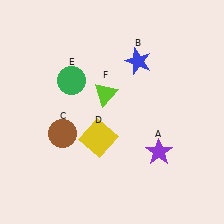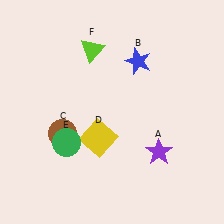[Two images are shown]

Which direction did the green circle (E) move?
The green circle (E) moved down.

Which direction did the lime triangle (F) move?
The lime triangle (F) moved up.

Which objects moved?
The objects that moved are: the green circle (E), the lime triangle (F).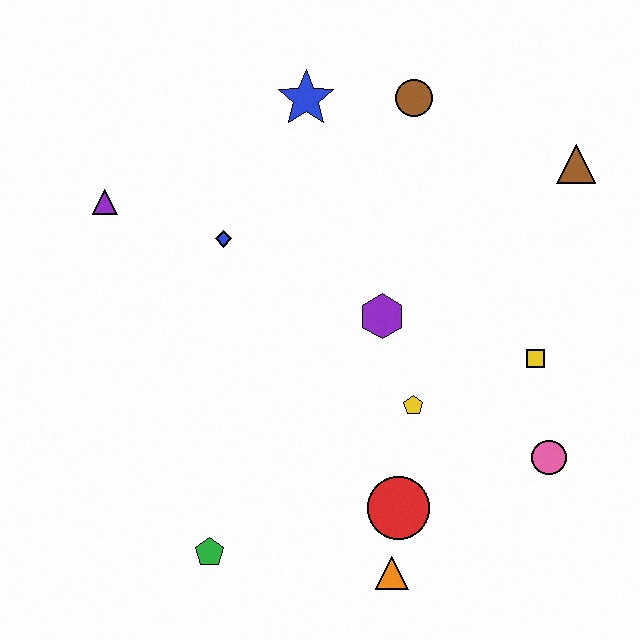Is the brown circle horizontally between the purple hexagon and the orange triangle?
No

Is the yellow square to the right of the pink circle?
No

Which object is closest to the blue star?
The brown circle is closest to the blue star.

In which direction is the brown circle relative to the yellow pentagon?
The brown circle is above the yellow pentagon.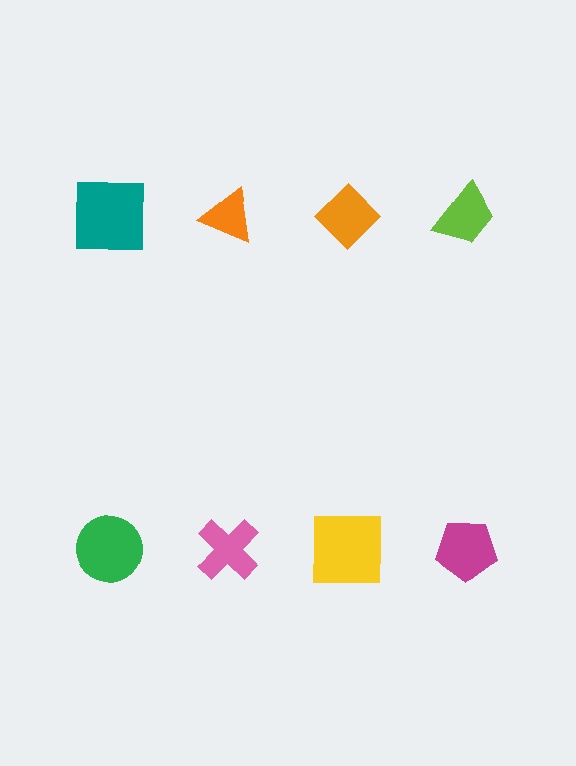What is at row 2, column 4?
A magenta pentagon.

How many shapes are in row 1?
4 shapes.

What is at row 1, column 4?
A lime trapezoid.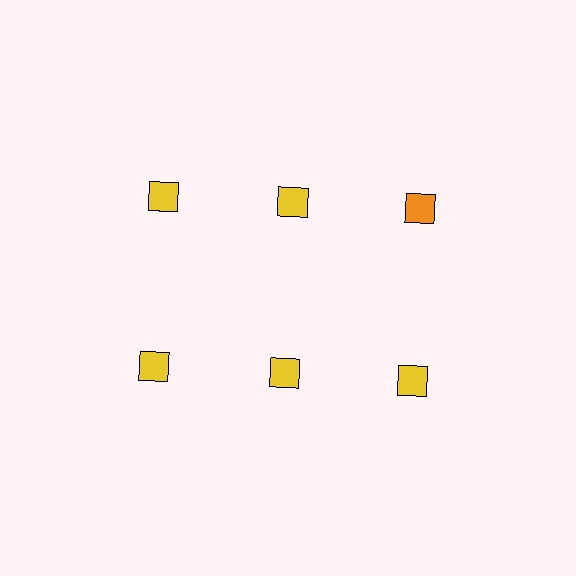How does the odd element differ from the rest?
It has a different color: orange instead of yellow.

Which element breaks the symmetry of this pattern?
The orange square in the top row, center column breaks the symmetry. All other shapes are yellow squares.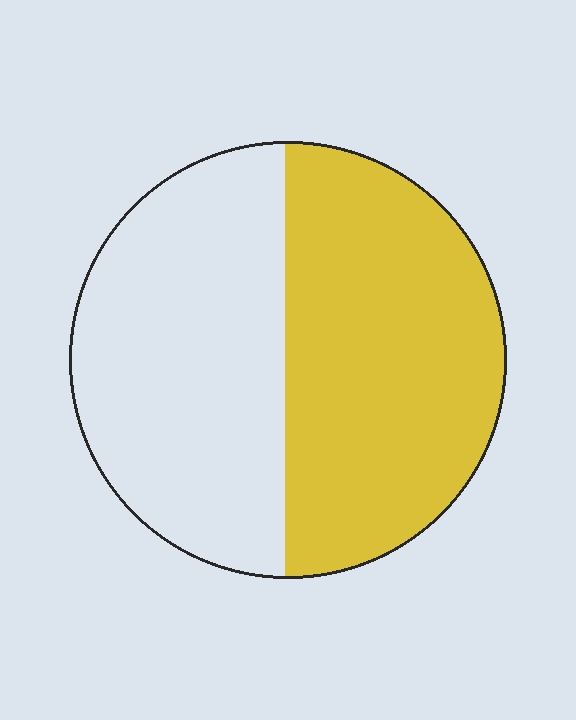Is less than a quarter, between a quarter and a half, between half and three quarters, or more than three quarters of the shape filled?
Between half and three quarters.